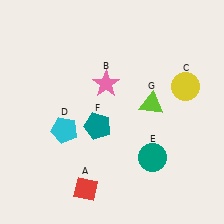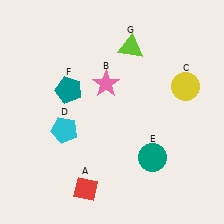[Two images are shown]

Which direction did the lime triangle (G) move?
The lime triangle (G) moved up.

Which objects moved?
The objects that moved are: the teal pentagon (F), the lime triangle (G).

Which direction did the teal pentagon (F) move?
The teal pentagon (F) moved up.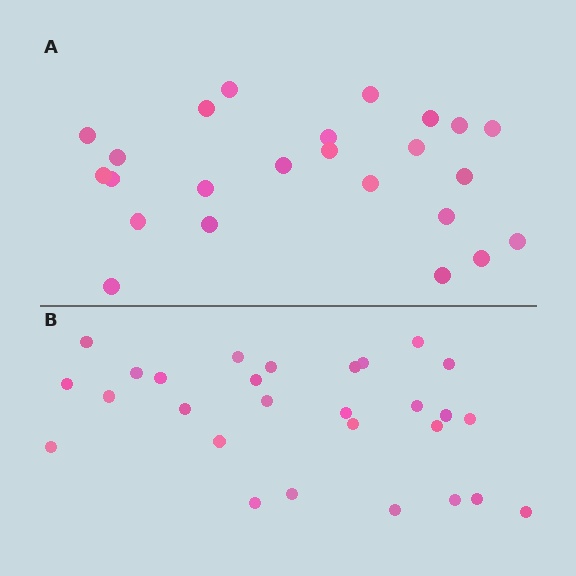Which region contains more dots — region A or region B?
Region B (the bottom region) has more dots.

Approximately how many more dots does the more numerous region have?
Region B has about 4 more dots than region A.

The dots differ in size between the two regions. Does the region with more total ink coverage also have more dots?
No. Region A has more total ink coverage because its dots are larger, but region B actually contains more individual dots. Total area can be misleading — the number of items is what matters here.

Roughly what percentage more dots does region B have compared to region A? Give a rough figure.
About 15% more.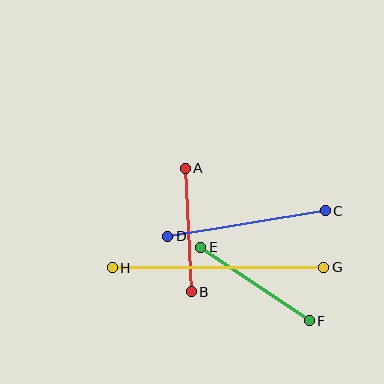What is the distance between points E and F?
The distance is approximately 131 pixels.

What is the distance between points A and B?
The distance is approximately 124 pixels.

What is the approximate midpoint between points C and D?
The midpoint is at approximately (246, 223) pixels.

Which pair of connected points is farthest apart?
Points G and H are farthest apart.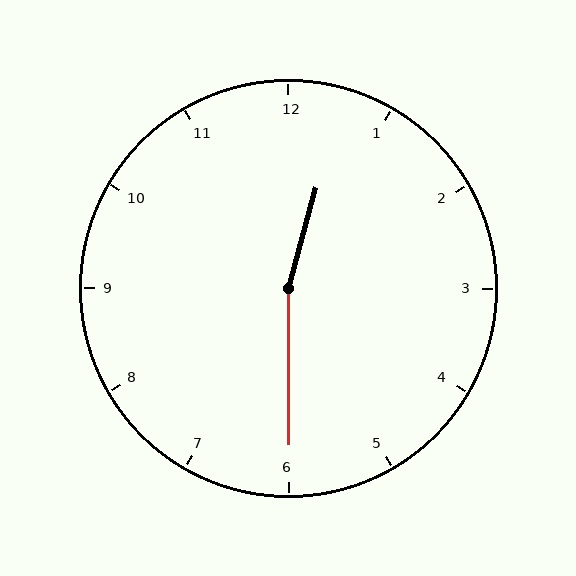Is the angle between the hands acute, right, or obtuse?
It is obtuse.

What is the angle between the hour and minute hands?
Approximately 165 degrees.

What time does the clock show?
12:30.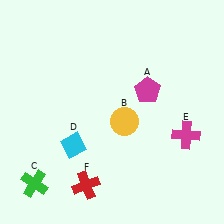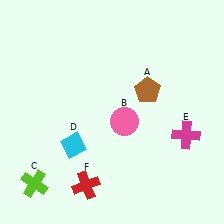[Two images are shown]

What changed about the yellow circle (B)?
In Image 1, B is yellow. In Image 2, it changed to pink.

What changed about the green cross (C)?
In Image 1, C is green. In Image 2, it changed to lime.